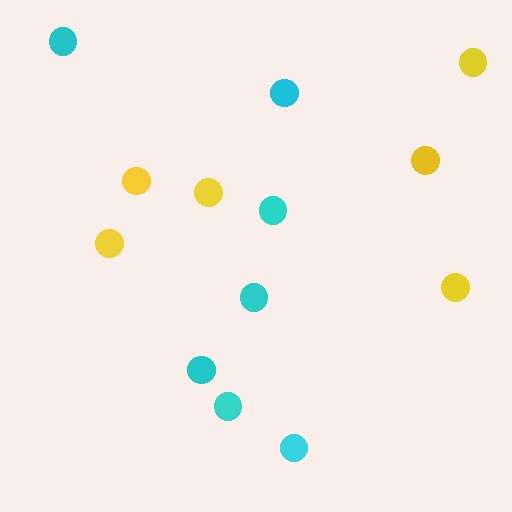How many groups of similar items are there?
There are 2 groups: one group of cyan circles (7) and one group of yellow circles (6).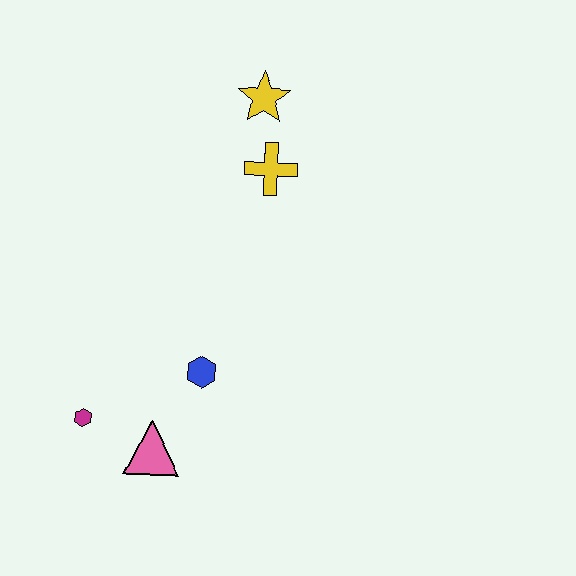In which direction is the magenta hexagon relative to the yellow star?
The magenta hexagon is below the yellow star.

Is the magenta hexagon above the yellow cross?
No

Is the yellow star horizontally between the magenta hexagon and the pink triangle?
No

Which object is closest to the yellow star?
The yellow cross is closest to the yellow star.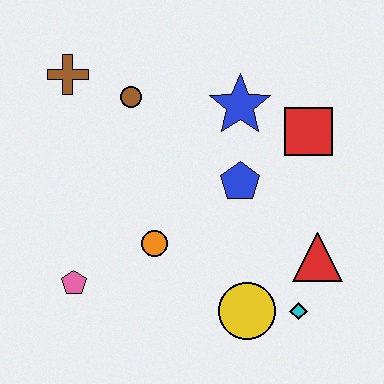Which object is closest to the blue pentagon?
The blue star is closest to the blue pentagon.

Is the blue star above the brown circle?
No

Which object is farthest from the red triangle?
The brown cross is farthest from the red triangle.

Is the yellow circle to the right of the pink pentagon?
Yes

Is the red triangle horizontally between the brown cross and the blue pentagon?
No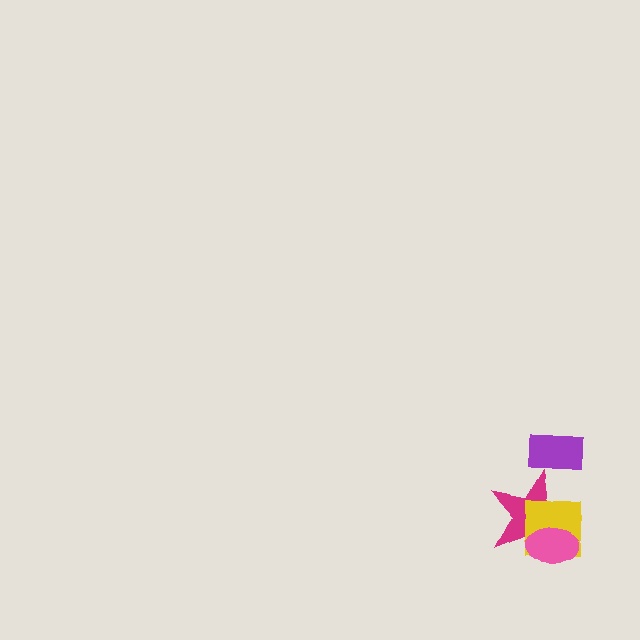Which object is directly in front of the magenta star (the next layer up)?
The yellow square is directly in front of the magenta star.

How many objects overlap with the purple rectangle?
0 objects overlap with the purple rectangle.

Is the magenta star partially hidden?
Yes, it is partially covered by another shape.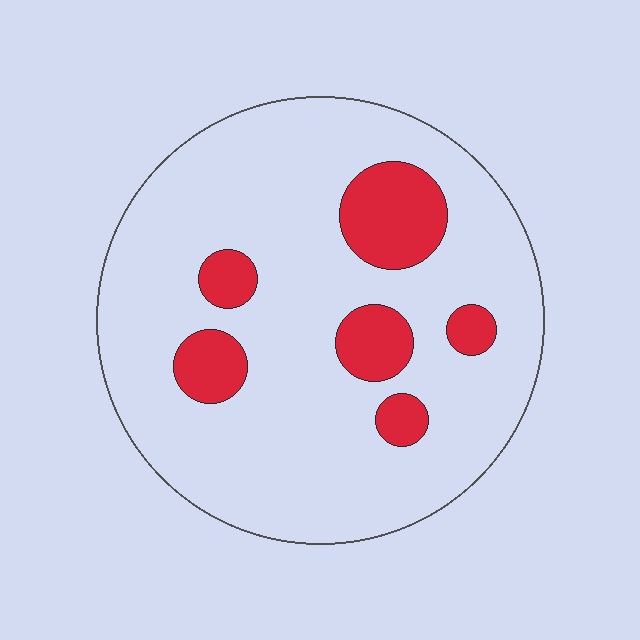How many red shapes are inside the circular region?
6.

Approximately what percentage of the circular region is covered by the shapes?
Approximately 15%.